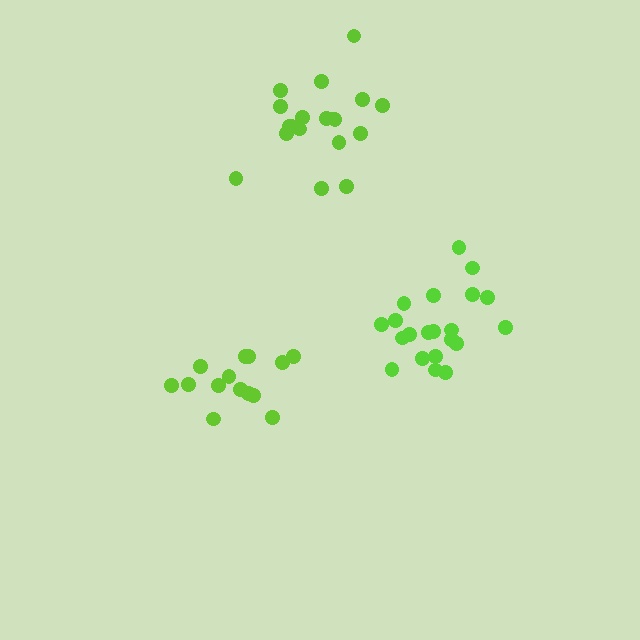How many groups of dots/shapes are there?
There are 3 groups.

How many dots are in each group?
Group 1: 21 dots, Group 2: 15 dots, Group 3: 19 dots (55 total).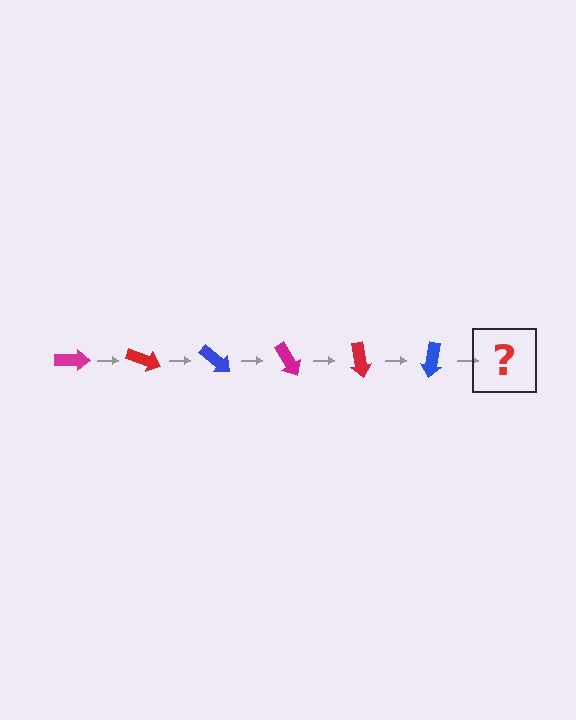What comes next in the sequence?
The next element should be a magenta arrow, rotated 120 degrees from the start.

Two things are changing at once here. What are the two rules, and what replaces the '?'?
The two rules are that it rotates 20 degrees each step and the color cycles through magenta, red, and blue. The '?' should be a magenta arrow, rotated 120 degrees from the start.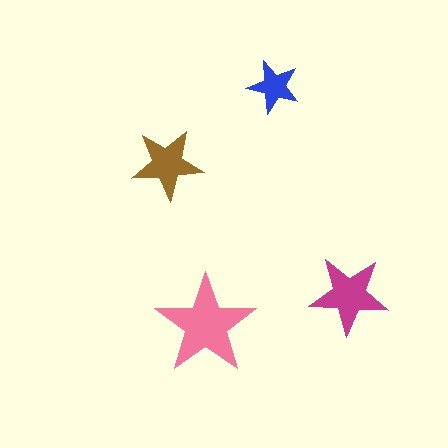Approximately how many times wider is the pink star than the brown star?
About 1.5 times wider.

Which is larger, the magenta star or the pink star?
The pink one.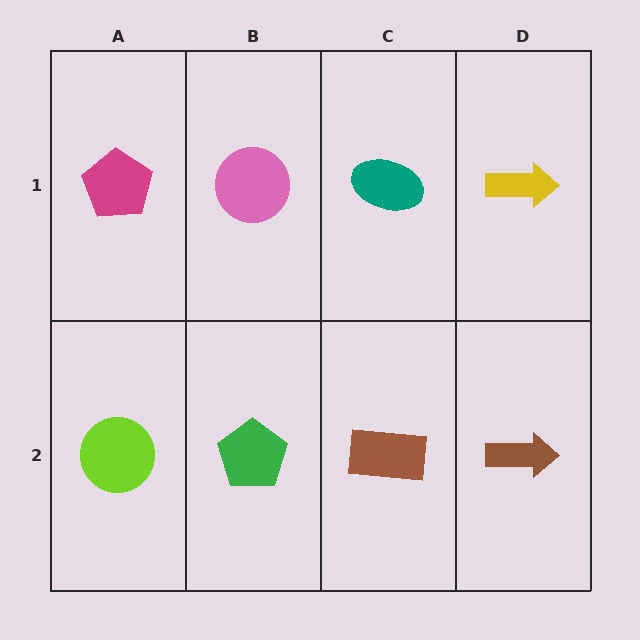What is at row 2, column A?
A lime circle.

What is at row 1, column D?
A yellow arrow.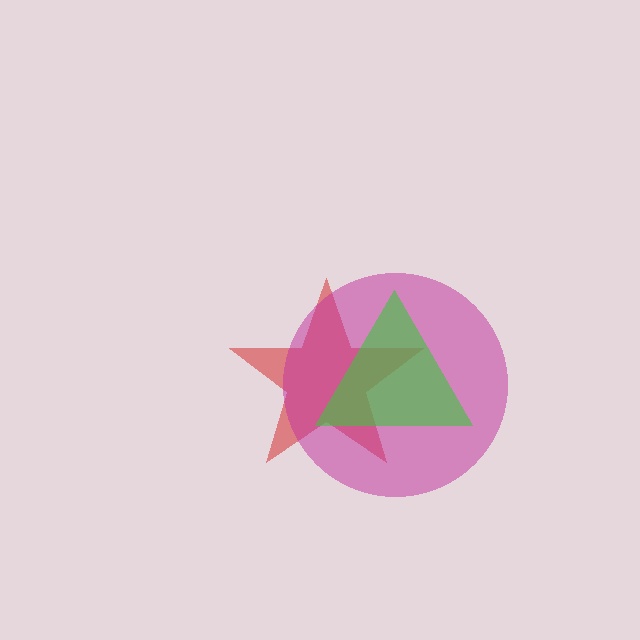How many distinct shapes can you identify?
There are 3 distinct shapes: a red star, a magenta circle, a green triangle.